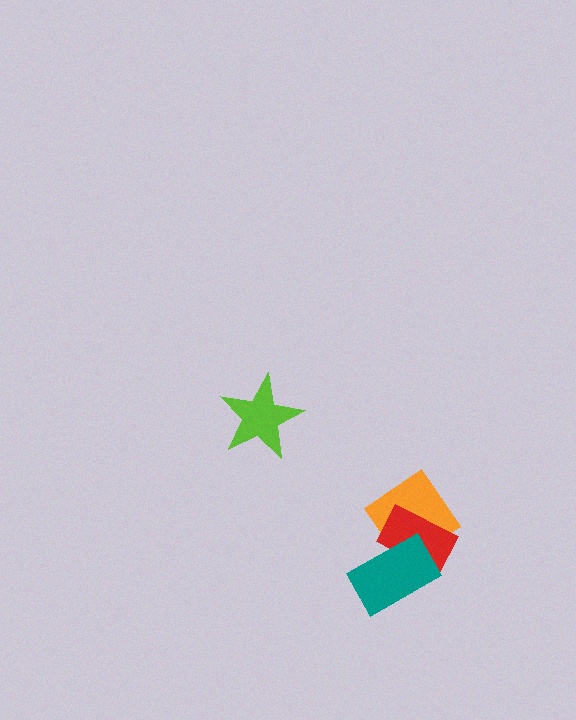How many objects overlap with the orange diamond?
2 objects overlap with the orange diamond.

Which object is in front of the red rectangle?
The teal rectangle is in front of the red rectangle.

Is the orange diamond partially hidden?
Yes, it is partially covered by another shape.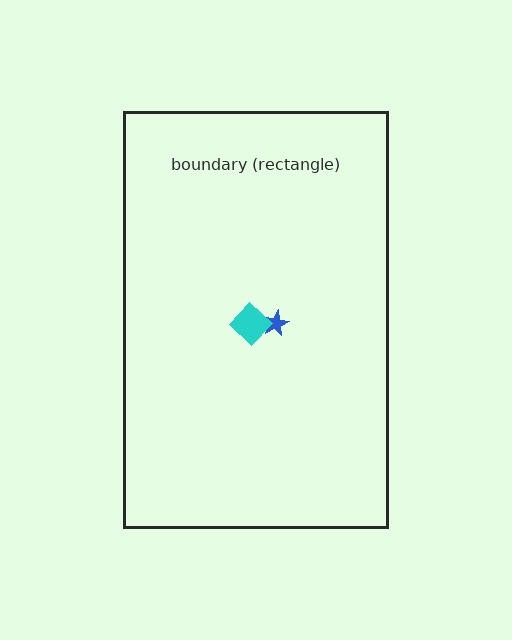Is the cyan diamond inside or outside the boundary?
Inside.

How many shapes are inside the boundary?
2 inside, 0 outside.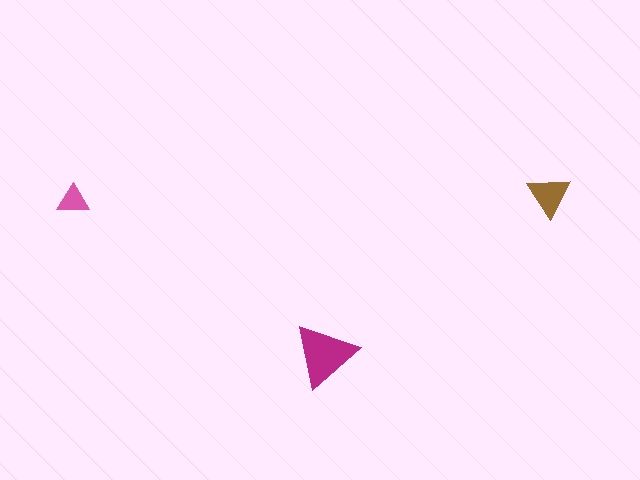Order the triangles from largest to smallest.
the magenta one, the brown one, the pink one.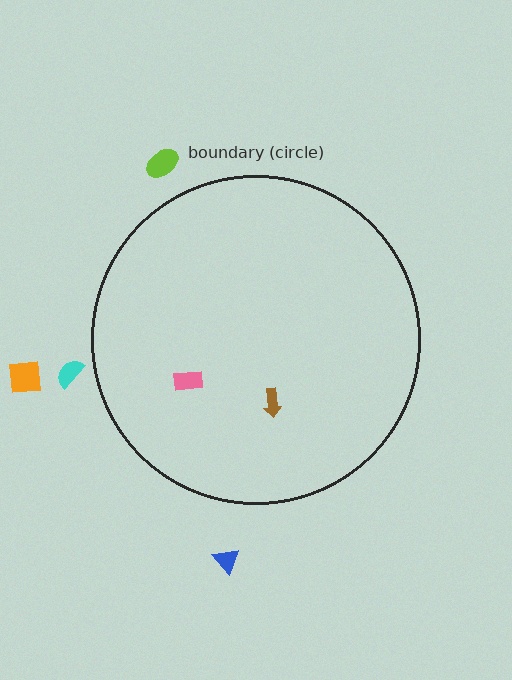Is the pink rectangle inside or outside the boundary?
Inside.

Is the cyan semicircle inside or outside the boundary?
Outside.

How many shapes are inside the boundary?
2 inside, 4 outside.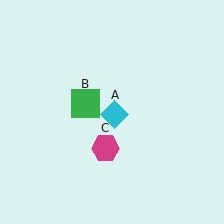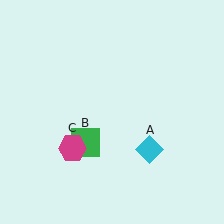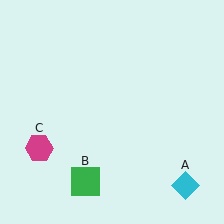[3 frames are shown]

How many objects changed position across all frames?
3 objects changed position: cyan diamond (object A), green square (object B), magenta hexagon (object C).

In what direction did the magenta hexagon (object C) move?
The magenta hexagon (object C) moved left.